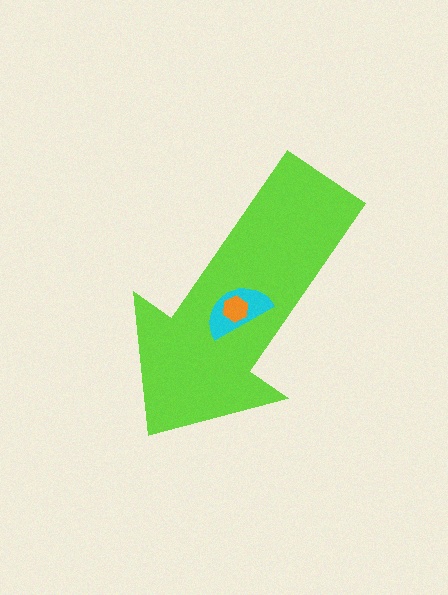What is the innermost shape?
The orange hexagon.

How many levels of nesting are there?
3.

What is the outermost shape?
The lime arrow.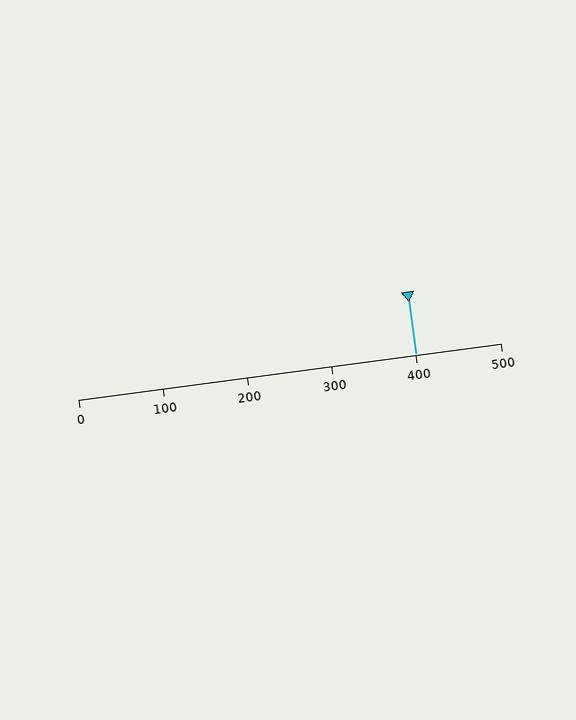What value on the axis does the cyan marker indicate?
The marker indicates approximately 400.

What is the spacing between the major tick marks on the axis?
The major ticks are spaced 100 apart.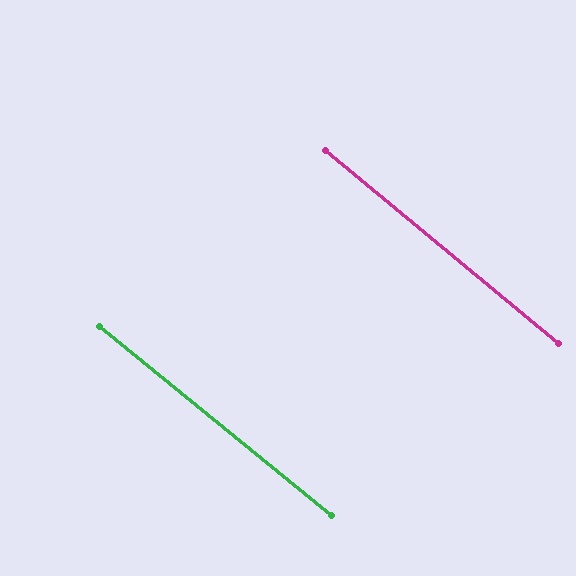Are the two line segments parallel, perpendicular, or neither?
Parallel — their directions differ by only 0.3°.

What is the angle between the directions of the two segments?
Approximately 0 degrees.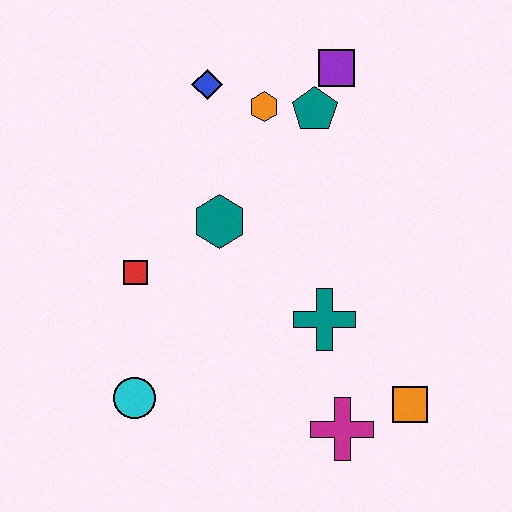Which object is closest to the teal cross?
The magenta cross is closest to the teal cross.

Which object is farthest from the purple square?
The cyan circle is farthest from the purple square.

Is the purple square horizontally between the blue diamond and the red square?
No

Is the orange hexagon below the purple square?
Yes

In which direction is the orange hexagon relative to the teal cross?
The orange hexagon is above the teal cross.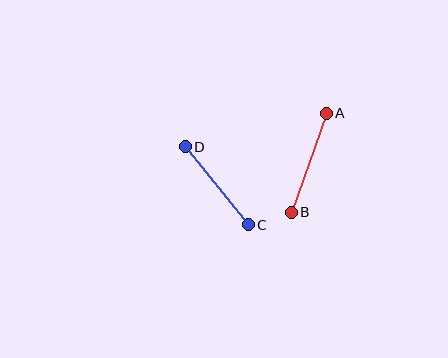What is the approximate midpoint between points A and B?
The midpoint is at approximately (309, 163) pixels.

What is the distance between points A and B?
The distance is approximately 105 pixels.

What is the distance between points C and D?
The distance is approximately 100 pixels.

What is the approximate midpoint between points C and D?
The midpoint is at approximately (217, 186) pixels.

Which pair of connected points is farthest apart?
Points A and B are farthest apart.